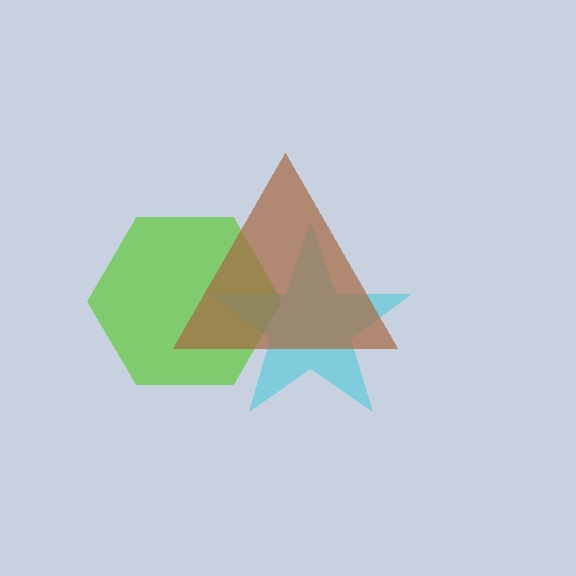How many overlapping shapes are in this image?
There are 3 overlapping shapes in the image.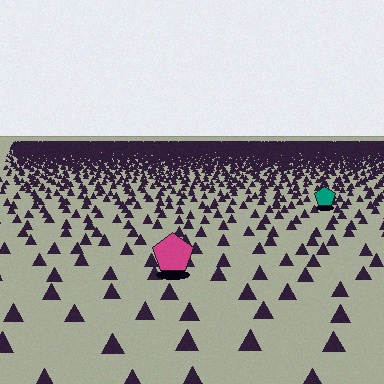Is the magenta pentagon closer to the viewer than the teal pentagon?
Yes. The magenta pentagon is closer — you can tell from the texture gradient: the ground texture is coarser near it.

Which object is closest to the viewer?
The magenta pentagon is closest. The texture marks near it are larger and more spread out.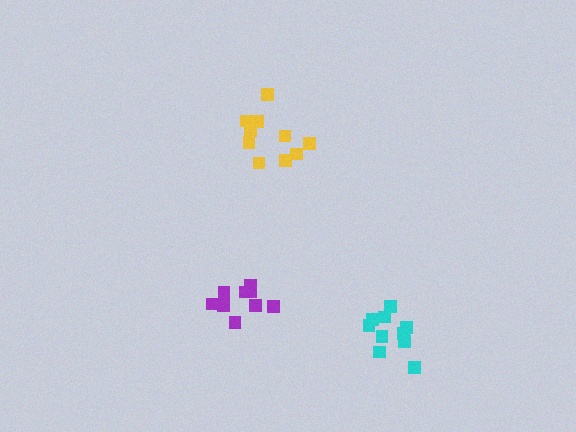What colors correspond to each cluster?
The clusters are colored: cyan, yellow, purple.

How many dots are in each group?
Group 1: 10 dots, Group 2: 10 dots, Group 3: 9 dots (29 total).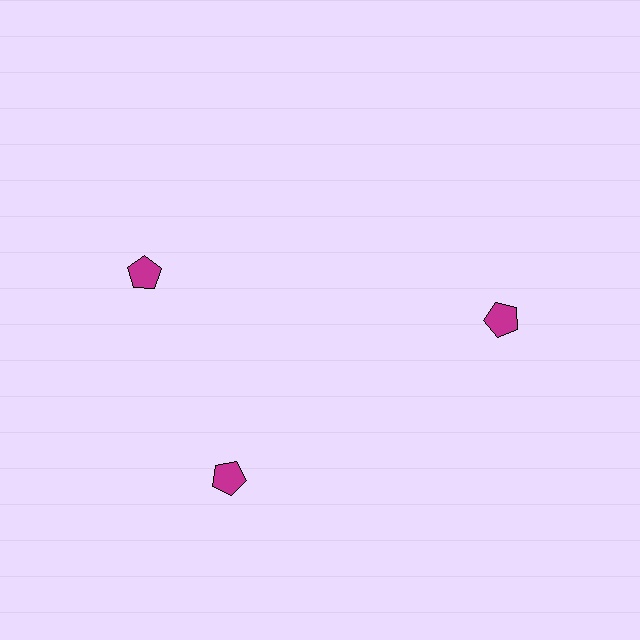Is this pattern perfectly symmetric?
No. The 3 magenta pentagons are arranged in a ring, but one element near the 11 o'clock position is rotated out of alignment along the ring, breaking the 3-fold rotational symmetry.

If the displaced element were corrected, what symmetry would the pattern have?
It would have 3-fold rotational symmetry — the pattern would map onto itself every 120 degrees.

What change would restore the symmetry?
The symmetry would be restored by rotating it back into even spacing with its neighbors so that all 3 pentagons sit at equal angles and equal distance from the center.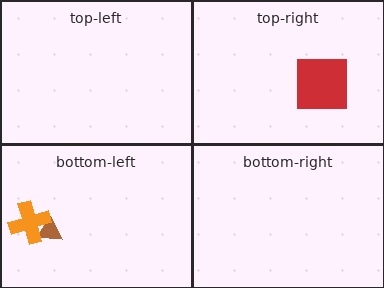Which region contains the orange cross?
The bottom-left region.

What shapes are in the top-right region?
The red square.